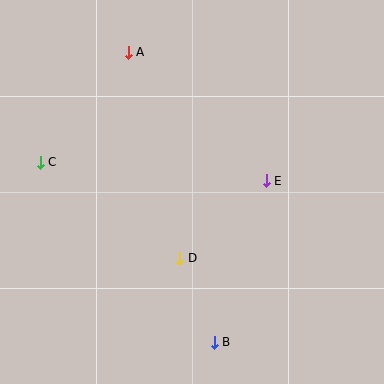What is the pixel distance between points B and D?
The distance between B and D is 91 pixels.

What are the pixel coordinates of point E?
Point E is at (266, 181).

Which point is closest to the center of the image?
Point D at (180, 258) is closest to the center.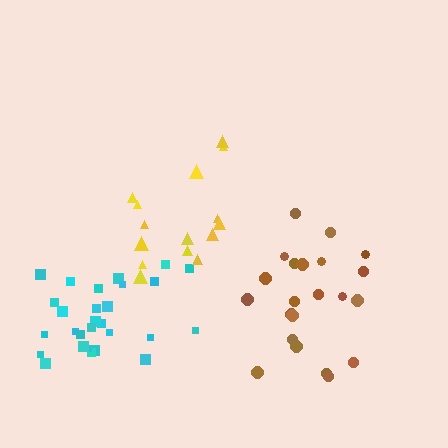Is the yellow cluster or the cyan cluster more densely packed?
Cyan.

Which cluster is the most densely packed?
Cyan.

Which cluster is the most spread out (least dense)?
Brown.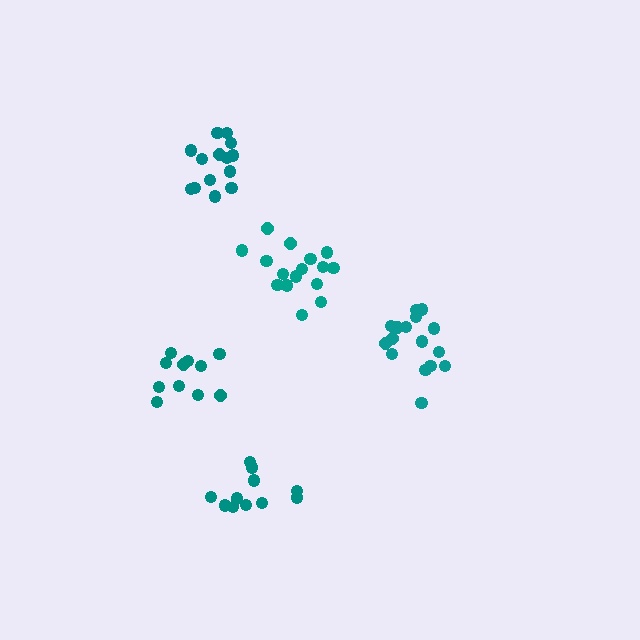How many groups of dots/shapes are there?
There are 5 groups.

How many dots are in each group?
Group 1: 14 dots, Group 2: 16 dots, Group 3: 11 dots, Group 4: 11 dots, Group 5: 16 dots (68 total).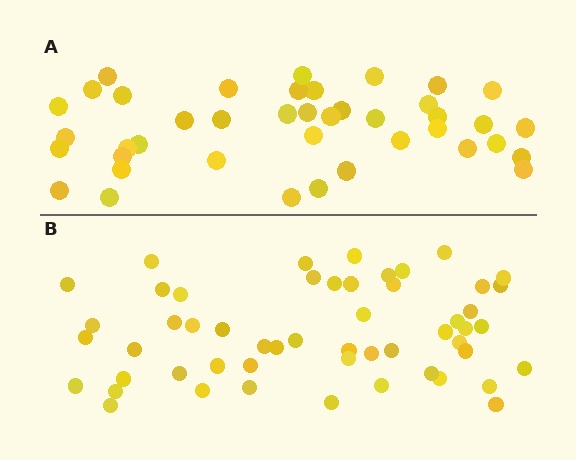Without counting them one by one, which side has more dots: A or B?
Region B (the bottom region) has more dots.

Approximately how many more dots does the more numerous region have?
Region B has roughly 12 or so more dots than region A.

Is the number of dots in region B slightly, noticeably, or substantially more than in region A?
Region B has noticeably more, but not dramatically so. The ratio is roughly 1.3 to 1.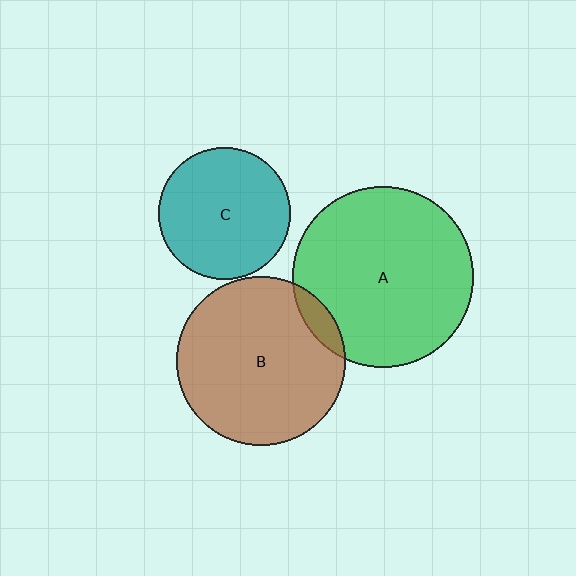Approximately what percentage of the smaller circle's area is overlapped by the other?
Approximately 10%.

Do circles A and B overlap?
Yes.